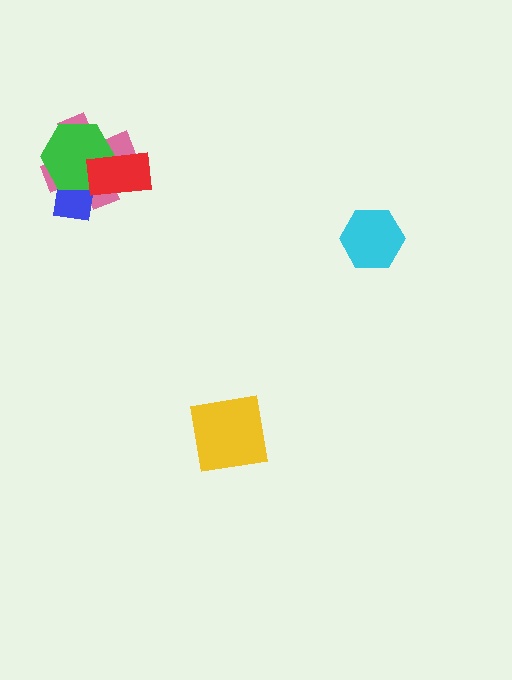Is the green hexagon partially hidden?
Yes, it is partially covered by another shape.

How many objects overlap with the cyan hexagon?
0 objects overlap with the cyan hexagon.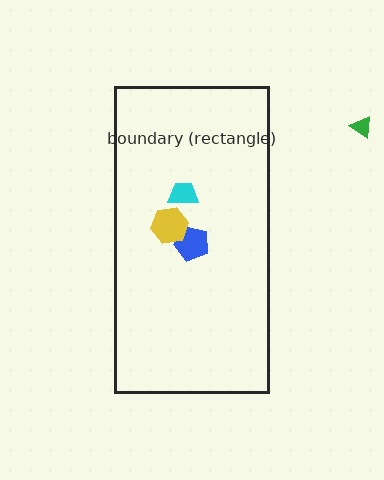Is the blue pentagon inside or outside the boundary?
Inside.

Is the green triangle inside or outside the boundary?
Outside.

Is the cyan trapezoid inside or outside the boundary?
Inside.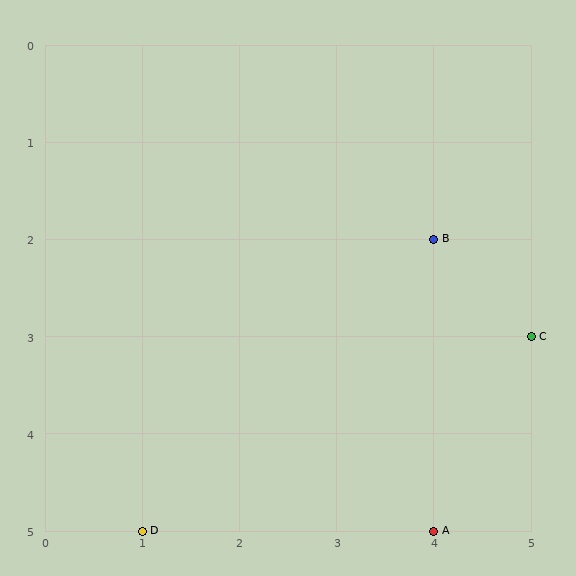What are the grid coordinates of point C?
Point C is at grid coordinates (5, 3).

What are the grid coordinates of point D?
Point D is at grid coordinates (1, 5).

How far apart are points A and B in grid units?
Points A and B are 3 rows apart.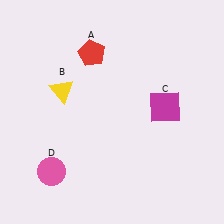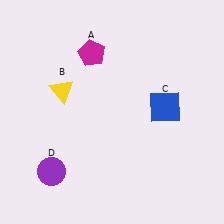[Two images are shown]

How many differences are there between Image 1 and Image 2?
There are 3 differences between the two images.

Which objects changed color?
A changed from red to magenta. C changed from magenta to blue. D changed from pink to purple.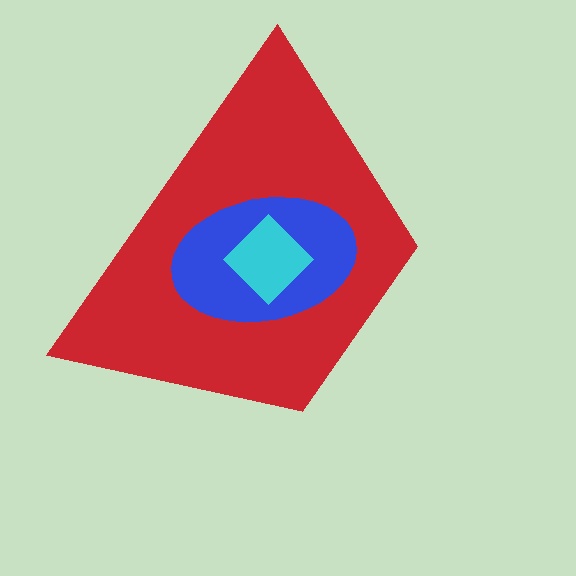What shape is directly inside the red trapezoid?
The blue ellipse.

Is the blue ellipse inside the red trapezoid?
Yes.